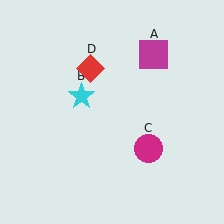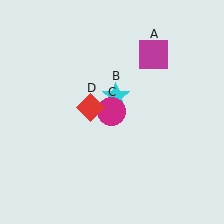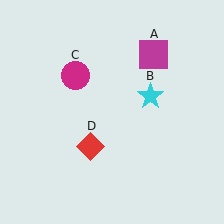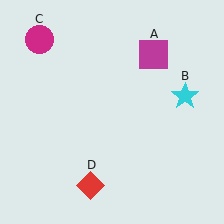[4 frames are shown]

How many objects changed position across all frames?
3 objects changed position: cyan star (object B), magenta circle (object C), red diamond (object D).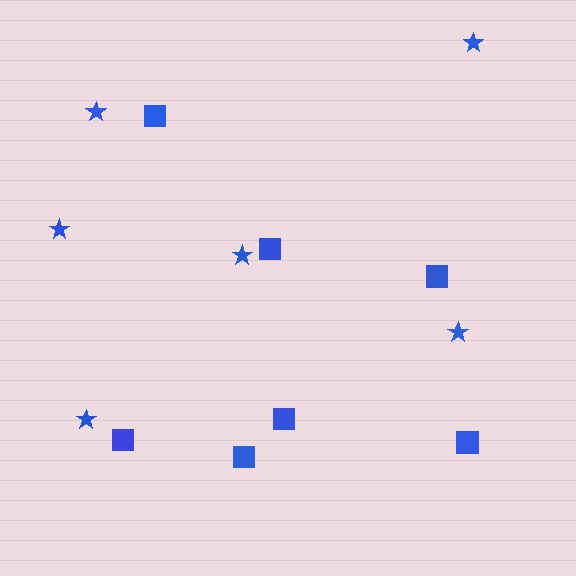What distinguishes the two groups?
There are 2 groups: one group of stars (6) and one group of squares (7).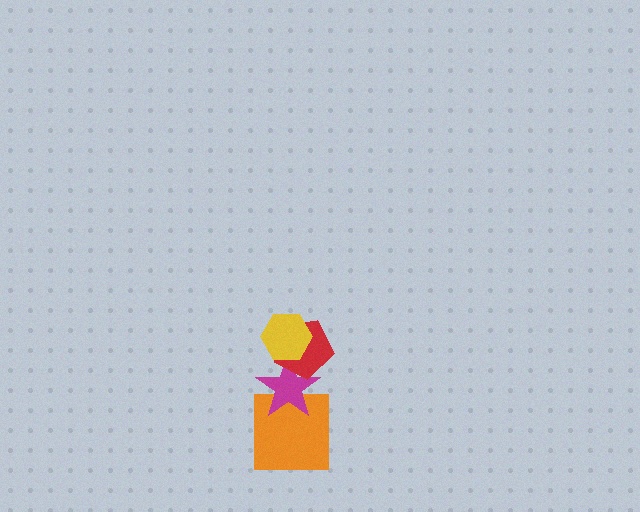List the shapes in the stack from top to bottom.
From top to bottom: the yellow hexagon, the red pentagon, the magenta star, the orange square.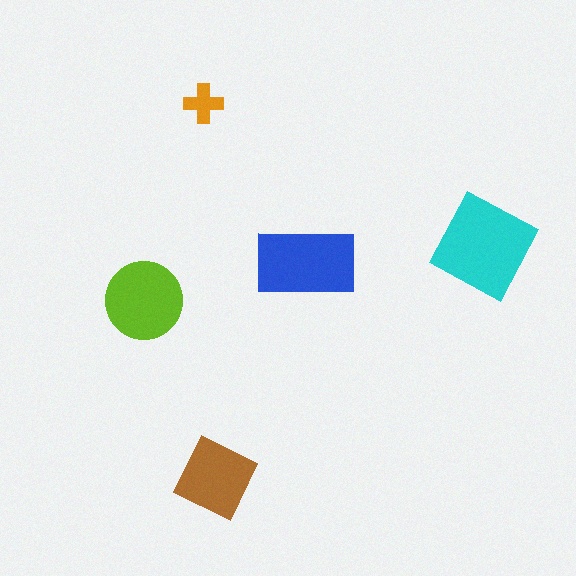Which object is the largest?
The cyan diamond.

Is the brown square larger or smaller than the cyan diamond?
Smaller.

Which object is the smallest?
The orange cross.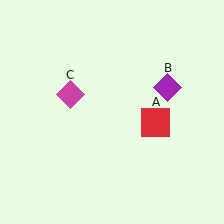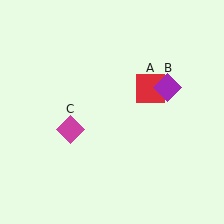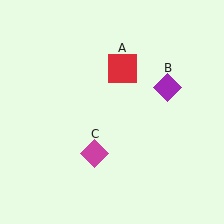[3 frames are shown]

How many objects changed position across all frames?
2 objects changed position: red square (object A), magenta diamond (object C).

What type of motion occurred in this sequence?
The red square (object A), magenta diamond (object C) rotated counterclockwise around the center of the scene.